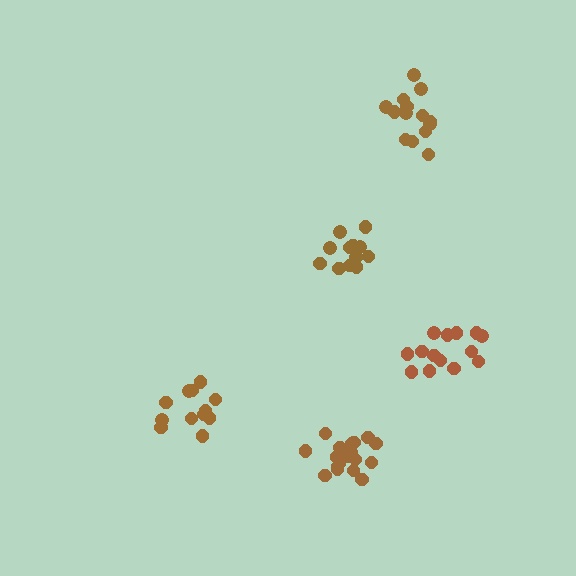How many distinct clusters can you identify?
There are 5 distinct clusters.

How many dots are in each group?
Group 1: 14 dots, Group 2: 18 dots, Group 3: 12 dots, Group 4: 14 dots, Group 5: 12 dots (70 total).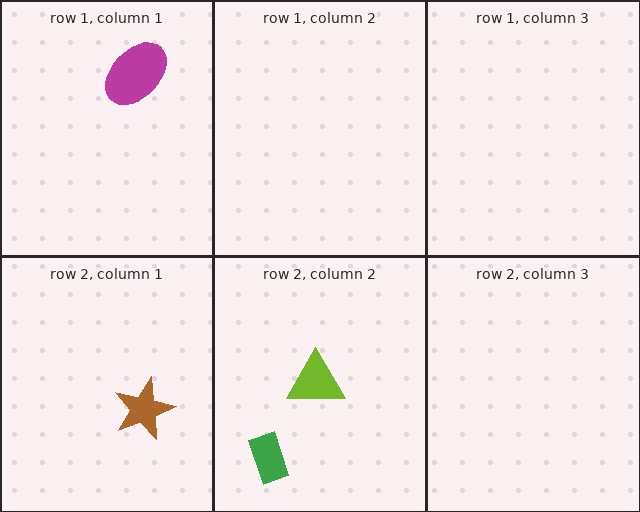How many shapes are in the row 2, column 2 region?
2.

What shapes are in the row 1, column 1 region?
The magenta ellipse.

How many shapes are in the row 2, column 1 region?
1.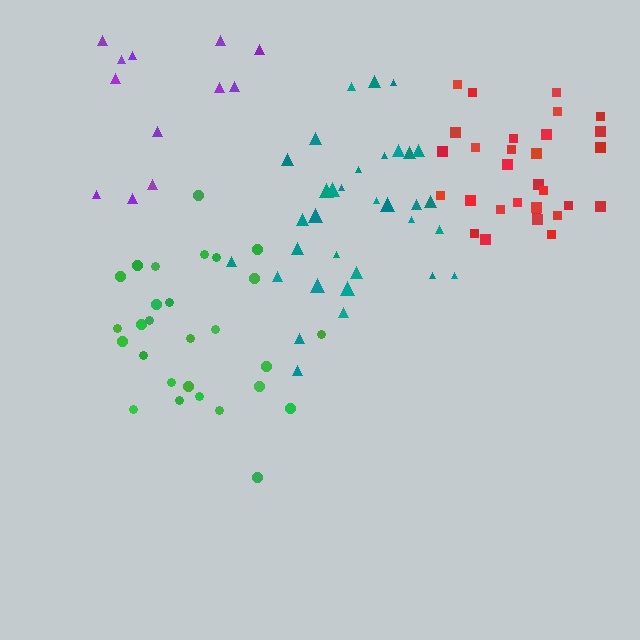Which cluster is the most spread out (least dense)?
Purple.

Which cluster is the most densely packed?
Green.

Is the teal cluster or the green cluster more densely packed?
Green.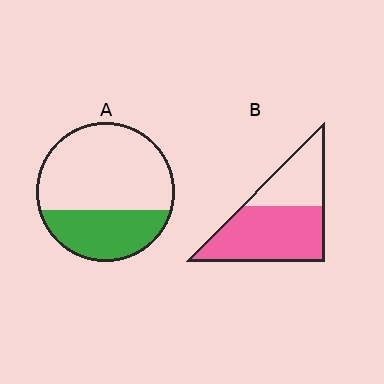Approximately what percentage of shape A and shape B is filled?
A is approximately 35% and B is approximately 65%.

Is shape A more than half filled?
No.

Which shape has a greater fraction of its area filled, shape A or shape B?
Shape B.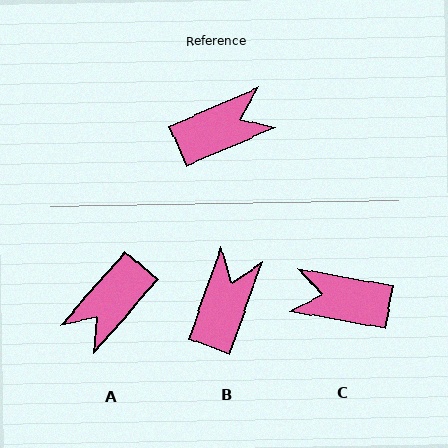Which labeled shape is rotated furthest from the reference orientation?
A, about 154 degrees away.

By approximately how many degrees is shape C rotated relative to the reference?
Approximately 146 degrees counter-clockwise.